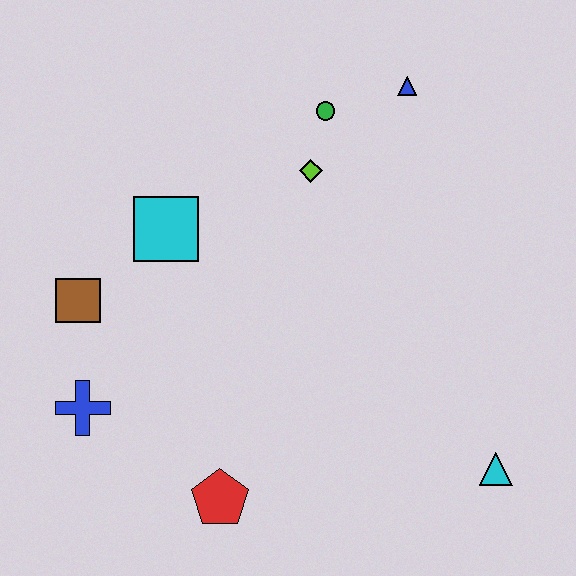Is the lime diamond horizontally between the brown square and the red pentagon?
No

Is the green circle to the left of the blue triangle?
Yes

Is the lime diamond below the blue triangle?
Yes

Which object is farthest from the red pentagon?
The blue triangle is farthest from the red pentagon.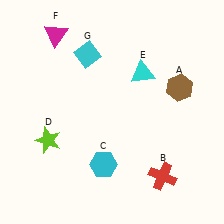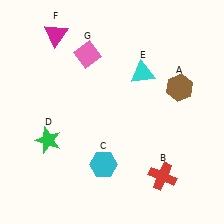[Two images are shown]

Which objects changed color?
D changed from lime to green. G changed from cyan to pink.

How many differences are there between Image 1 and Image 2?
There are 2 differences between the two images.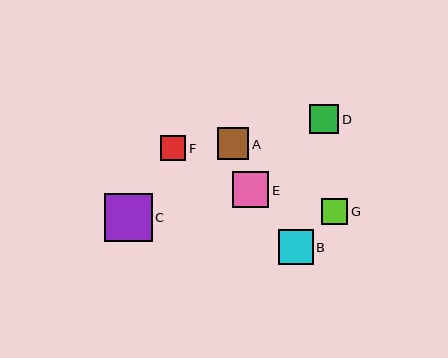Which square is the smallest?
Square F is the smallest with a size of approximately 25 pixels.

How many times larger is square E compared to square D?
Square E is approximately 1.2 times the size of square D.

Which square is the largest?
Square C is the largest with a size of approximately 47 pixels.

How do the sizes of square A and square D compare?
Square A and square D are approximately the same size.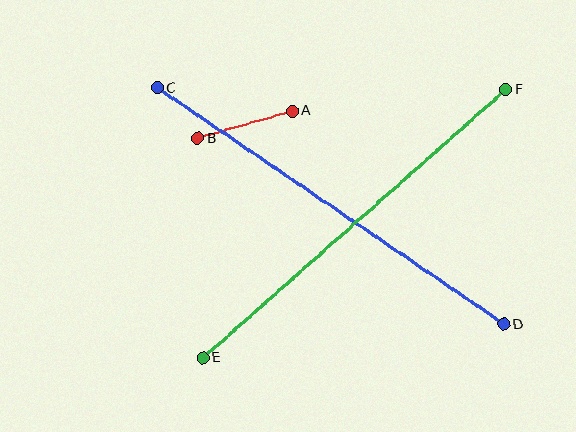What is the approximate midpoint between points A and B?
The midpoint is at approximately (245, 125) pixels.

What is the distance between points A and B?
The distance is approximately 99 pixels.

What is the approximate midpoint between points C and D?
The midpoint is at approximately (330, 206) pixels.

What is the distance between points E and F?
The distance is approximately 405 pixels.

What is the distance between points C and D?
The distance is approximately 420 pixels.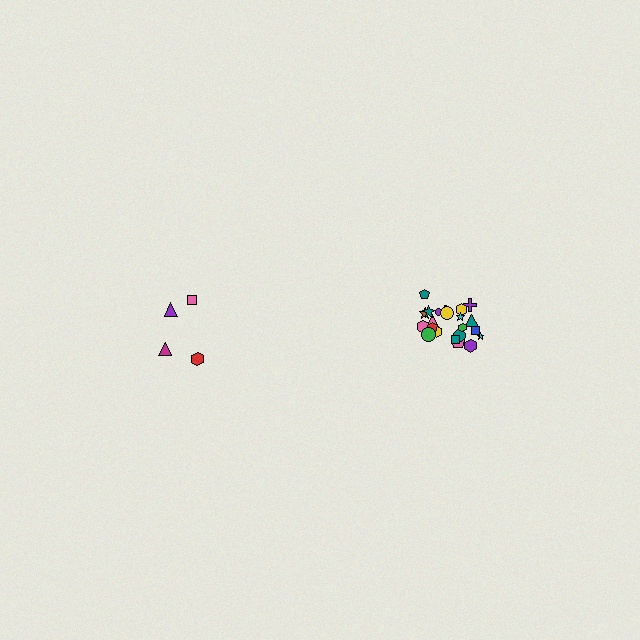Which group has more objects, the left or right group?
The right group.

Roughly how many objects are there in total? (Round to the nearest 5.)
Roughly 25 objects in total.